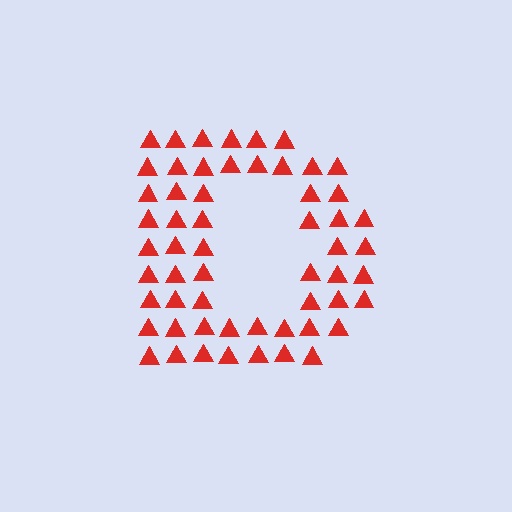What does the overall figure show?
The overall figure shows the letter D.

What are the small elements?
The small elements are triangles.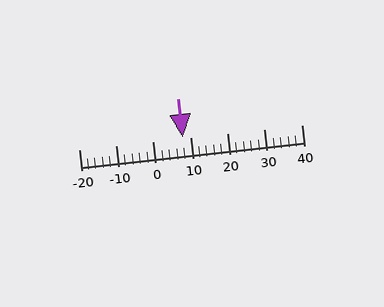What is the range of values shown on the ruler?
The ruler shows values from -20 to 40.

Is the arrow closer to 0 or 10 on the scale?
The arrow is closer to 10.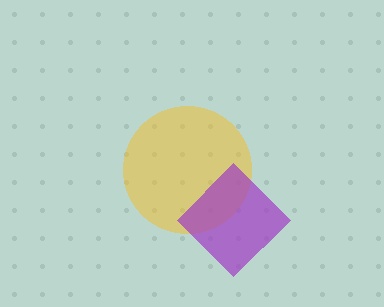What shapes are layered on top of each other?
The layered shapes are: a yellow circle, a purple diamond.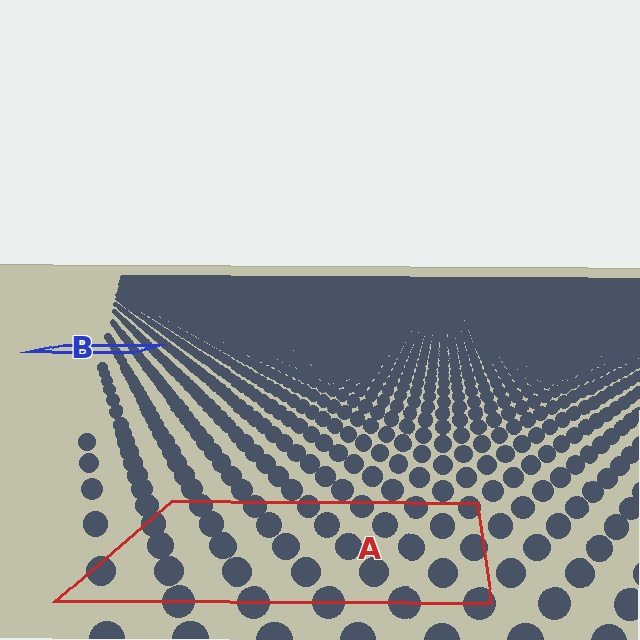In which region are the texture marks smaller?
The texture marks are smaller in region B, because it is farther away.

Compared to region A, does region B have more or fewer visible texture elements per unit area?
Region B has more texture elements per unit area — they are packed more densely because it is farther away.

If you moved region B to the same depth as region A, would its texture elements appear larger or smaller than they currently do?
They would appear larger. At a closer depth, the same texture elements are projected at a bigger on-screen size.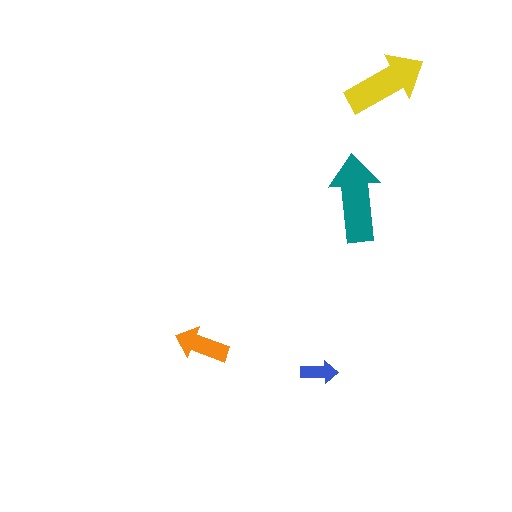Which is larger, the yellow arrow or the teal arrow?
The teal one.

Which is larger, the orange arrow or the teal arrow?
The teal one.